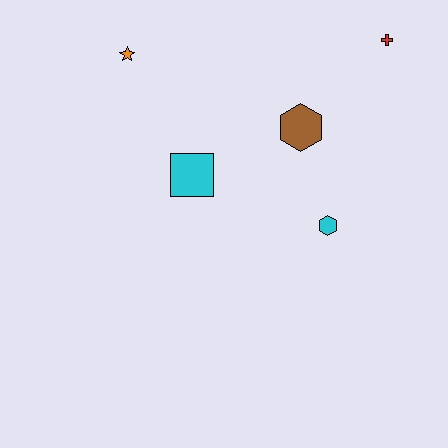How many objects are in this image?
There are 5 objects.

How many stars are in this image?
There is 1 star.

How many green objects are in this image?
There are no green objects.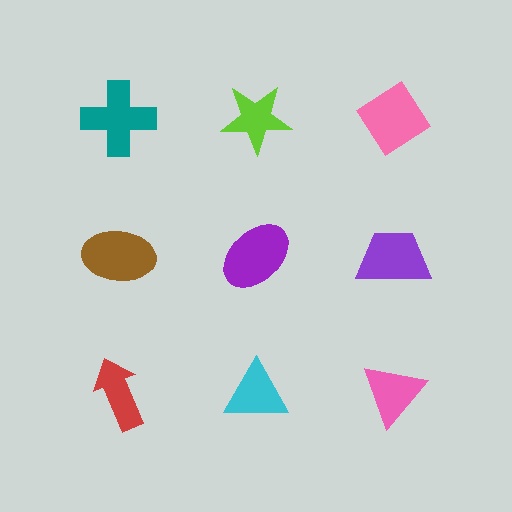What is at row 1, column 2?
A lime star.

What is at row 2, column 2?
A purple ellipse.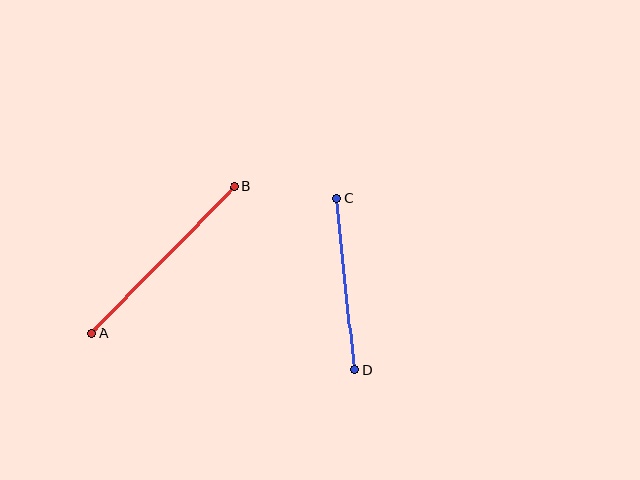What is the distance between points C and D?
The distance is approximately 172 pixels.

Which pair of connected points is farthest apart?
Points A and B are farthest apart.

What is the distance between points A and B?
The distance is approximately 205 pixels.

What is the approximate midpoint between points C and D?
The midpoint is at approximately (345, 284) pixels.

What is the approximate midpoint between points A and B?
The midpoint is at approximately (163, 260) pixels.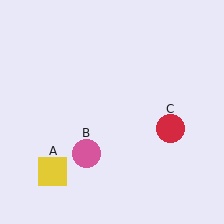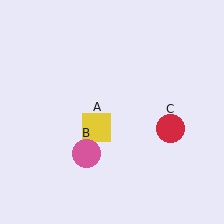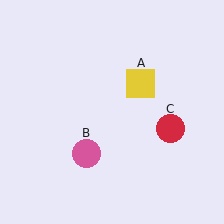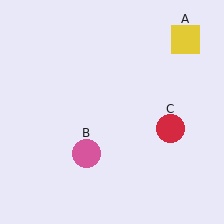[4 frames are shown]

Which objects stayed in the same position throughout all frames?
Pink circle (object B) and red circle (object C) remained stationary.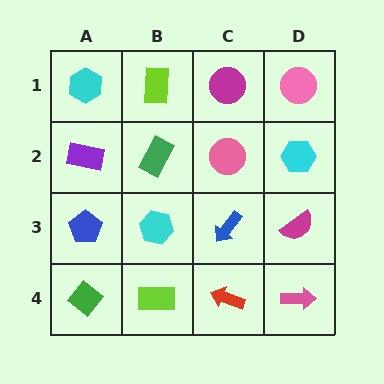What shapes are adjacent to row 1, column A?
A purple rectangle (row 2, column A), a lime rectangle (row 1, column B).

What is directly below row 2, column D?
A magenta semicircle.